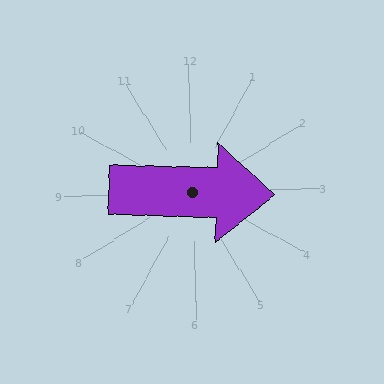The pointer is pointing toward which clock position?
Roughly 3 o'clock.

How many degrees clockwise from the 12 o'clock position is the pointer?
Approximately 93 degrees.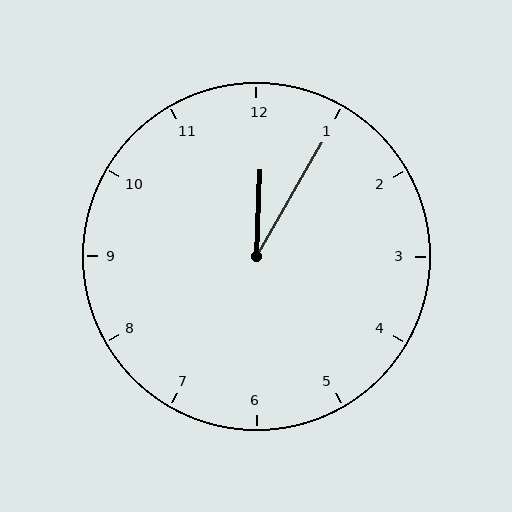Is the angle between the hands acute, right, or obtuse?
It is acute.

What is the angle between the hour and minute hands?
Approximately 28 degrees.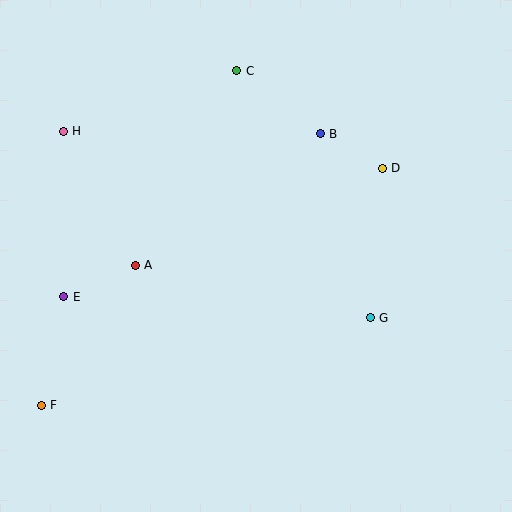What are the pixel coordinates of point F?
Point F is at (41, 405).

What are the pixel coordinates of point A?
Point A is at (135, 265).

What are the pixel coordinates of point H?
Point H is at (63, 131).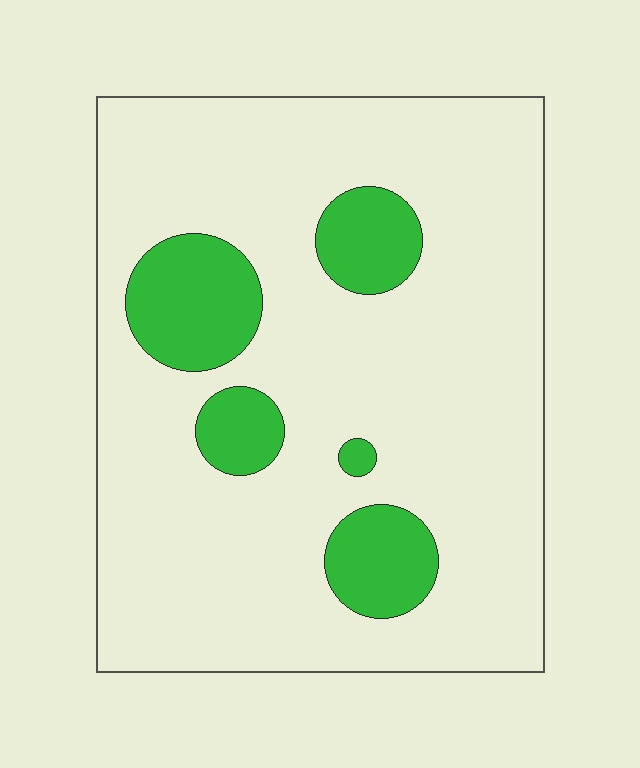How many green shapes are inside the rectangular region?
5.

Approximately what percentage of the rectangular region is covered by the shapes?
Approximately 15%.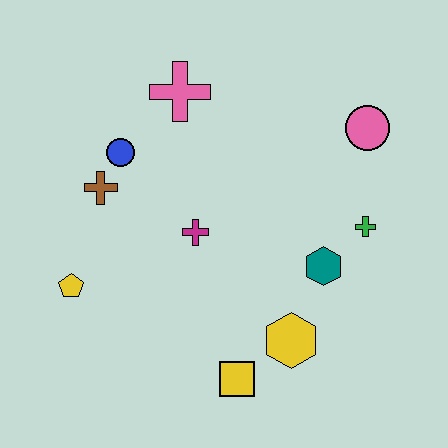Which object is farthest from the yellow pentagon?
The pink circle is farthest from the yellow pentagon.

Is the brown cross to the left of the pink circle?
Yes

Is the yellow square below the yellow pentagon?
Yes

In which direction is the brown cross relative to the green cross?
The brown cross is to the left of the green cross.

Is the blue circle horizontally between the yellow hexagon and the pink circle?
No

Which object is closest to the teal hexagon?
The green cross is closest to the teal hexagon.